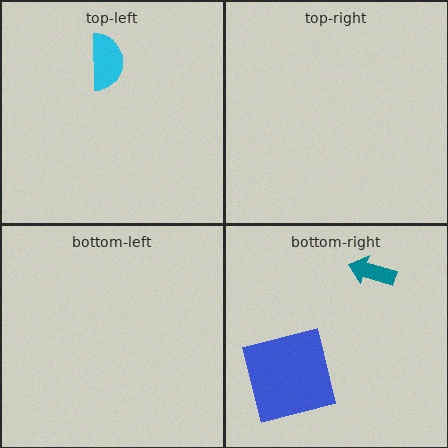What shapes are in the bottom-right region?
The teal arrow, the blue square.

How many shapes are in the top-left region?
1.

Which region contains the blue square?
The bottom-right region.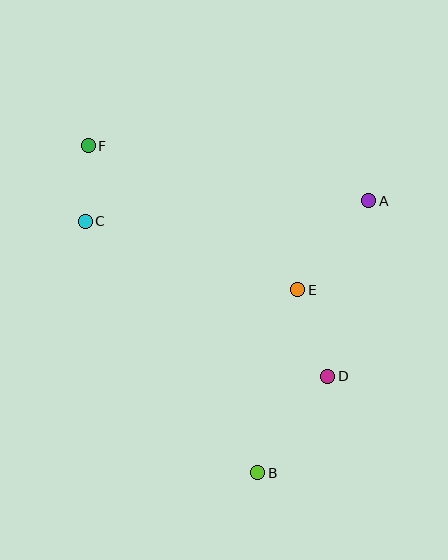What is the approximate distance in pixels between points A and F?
The distance between A and F is approximately 286 pixels.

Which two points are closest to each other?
Points C and F are closest to each other.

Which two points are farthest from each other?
Points B and F are farthest from each other.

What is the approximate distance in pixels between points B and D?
The distance between B and D is approximately 119 pixels.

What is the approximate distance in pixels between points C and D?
The distance between C and D is approximately 288 pixels.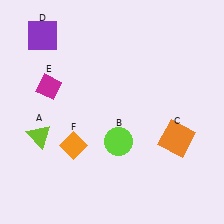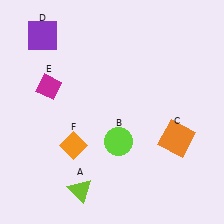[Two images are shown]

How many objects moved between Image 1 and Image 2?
1 object moved between the two images.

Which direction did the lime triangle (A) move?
The lime triangle (A) moved down.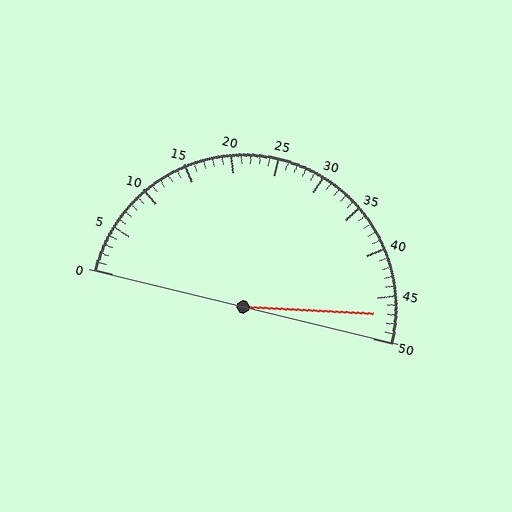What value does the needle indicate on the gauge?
The needle indicates approximately 47.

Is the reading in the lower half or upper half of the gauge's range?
The reading is in the upper half of the range (0 to 50).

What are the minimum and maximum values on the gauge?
The gauge ranges from 0 to 50.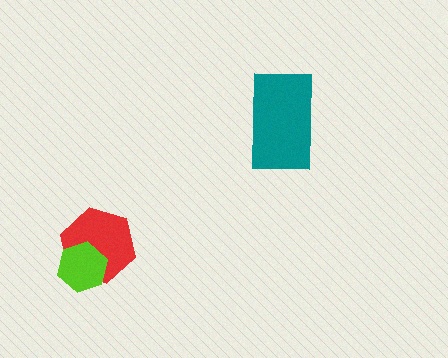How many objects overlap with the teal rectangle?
0 objects overlap with the teal rectangle.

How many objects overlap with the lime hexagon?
1 object overlaps with the lime hexagon.